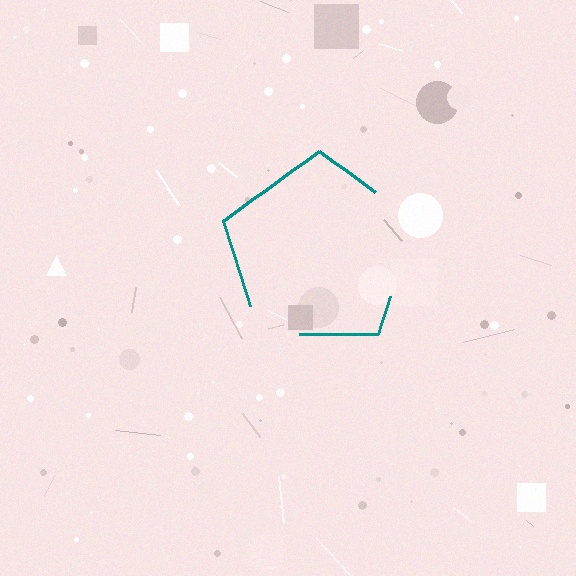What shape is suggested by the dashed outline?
The dashed outline suggests a pentagon.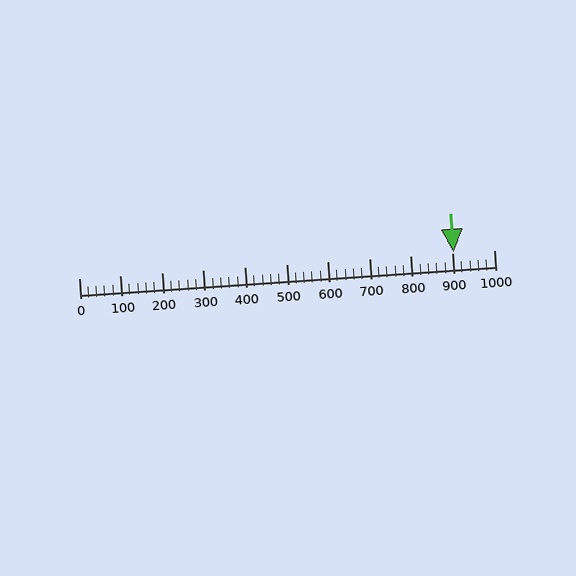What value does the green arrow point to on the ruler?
The green arrow points to approximately 902.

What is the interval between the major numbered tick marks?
The major tick marks are spaced 100 units apart.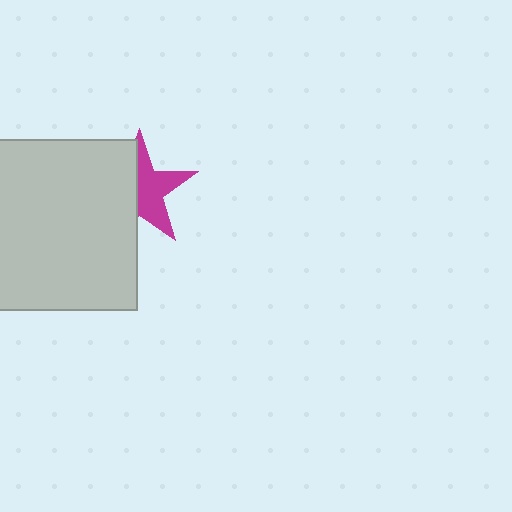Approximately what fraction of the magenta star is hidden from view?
Roughly 47% of the magenta star is hidden behind the light gray square.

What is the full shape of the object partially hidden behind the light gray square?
The partially hidden object is a magenta star.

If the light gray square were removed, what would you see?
You would see the complete magenta star.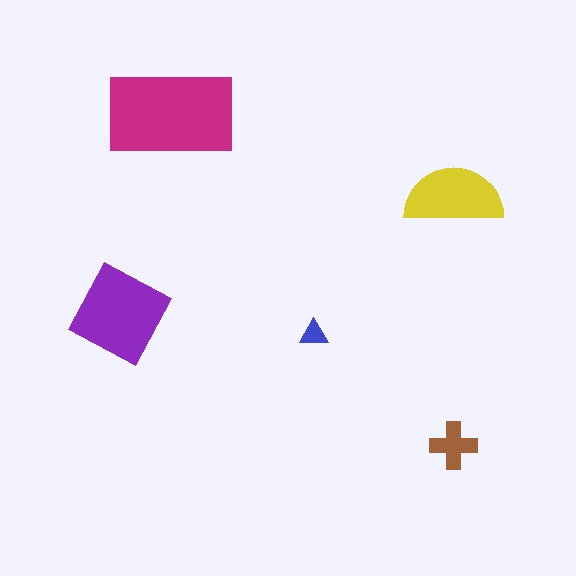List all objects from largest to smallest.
The magenta rectangle, the purple diamond, the yellow semicircle, the brown cross, the blue triangle.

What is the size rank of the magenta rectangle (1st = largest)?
1st.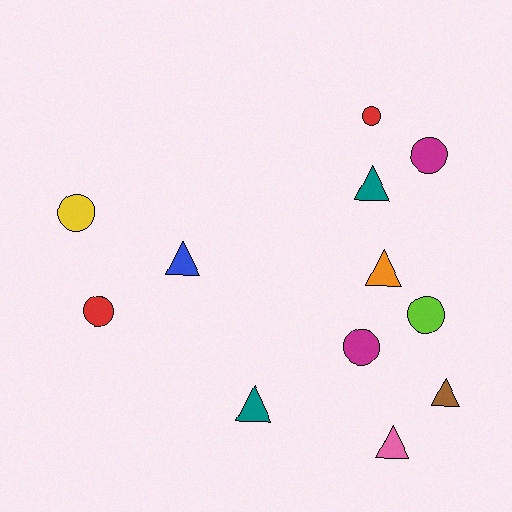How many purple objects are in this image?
There are no purple objects.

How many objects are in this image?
There are 12 objects.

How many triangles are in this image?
There are 6 triangles.